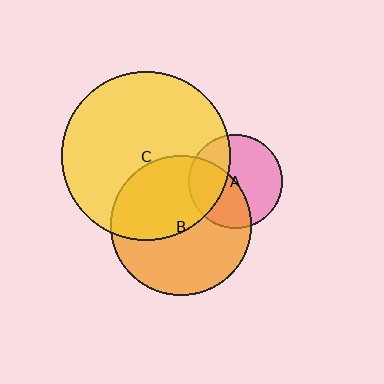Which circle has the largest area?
Circle C (yellow).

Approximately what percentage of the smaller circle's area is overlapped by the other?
Approximately 45%.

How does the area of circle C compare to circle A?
Approximately 3.3 times.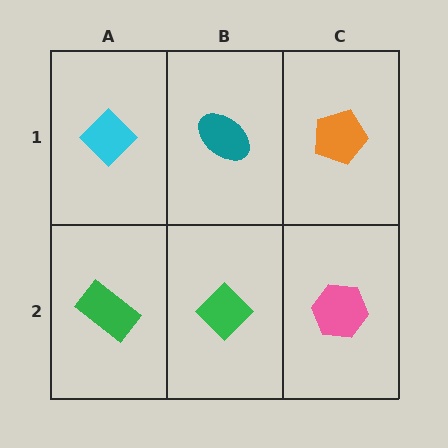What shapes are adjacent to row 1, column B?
A green diamond (row 2, column B), a cyan diamond (row 1, column A), an orange pentagon (row 1, column C).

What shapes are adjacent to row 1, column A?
A green rectangle (row 2, column A), a teal ellipse (row 1, column B).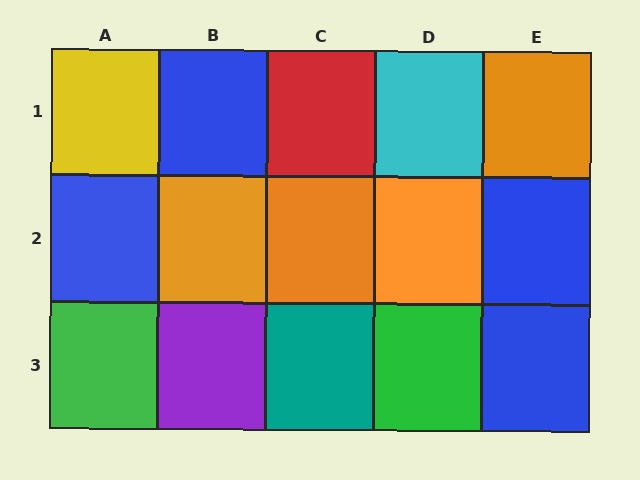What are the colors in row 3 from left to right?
Green, purple, teal, green, blue.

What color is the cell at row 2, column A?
Blue.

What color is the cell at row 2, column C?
Orange.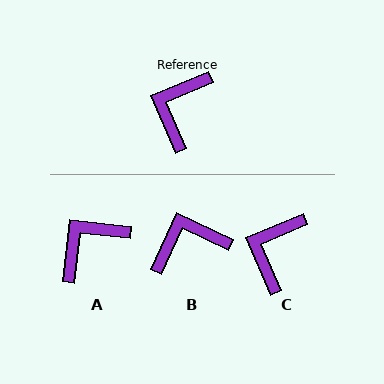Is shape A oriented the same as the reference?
No, it is off by about 30 degrees.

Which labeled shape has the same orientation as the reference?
C.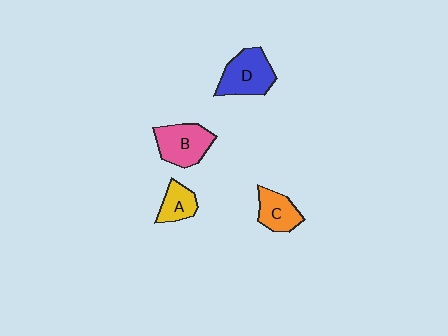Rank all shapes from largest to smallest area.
From largest to smallest: D (blue), B (pink), C (orange), A (yellow).